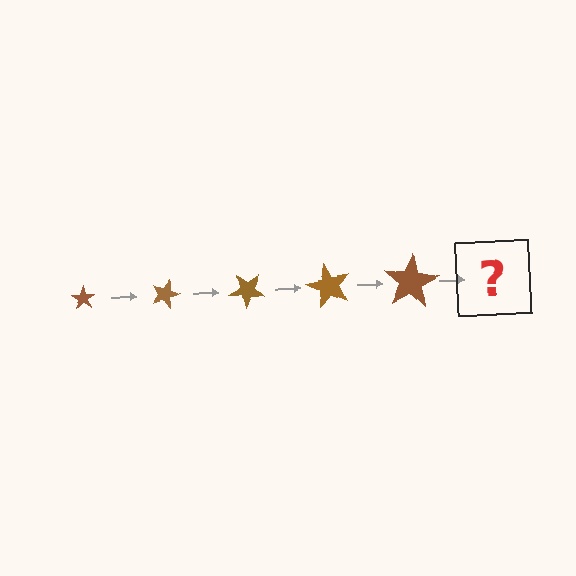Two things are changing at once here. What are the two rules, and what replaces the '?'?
The two rules are that the star grows larger each step and it rotates 20 degrees each step. The '?' should be a star, larger than the previous one and rotated 100 degrees from the start.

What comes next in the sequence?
The next element should be a star, larger than the previous one and rotated 100 degrees from the start.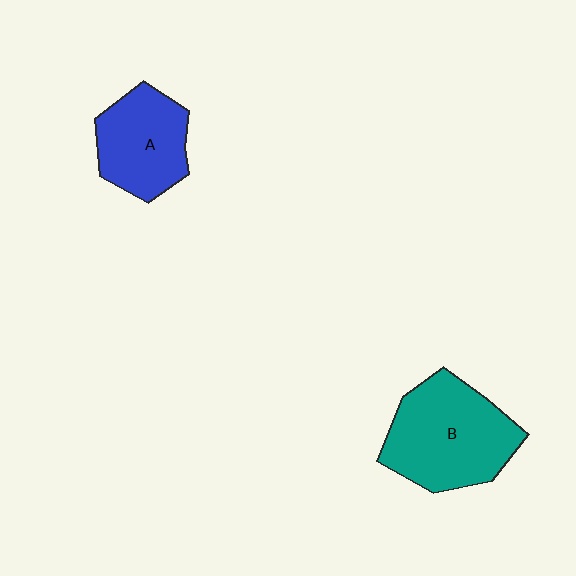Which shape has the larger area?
Shape B (teal).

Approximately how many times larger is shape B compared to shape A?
Approximately 1.4 times.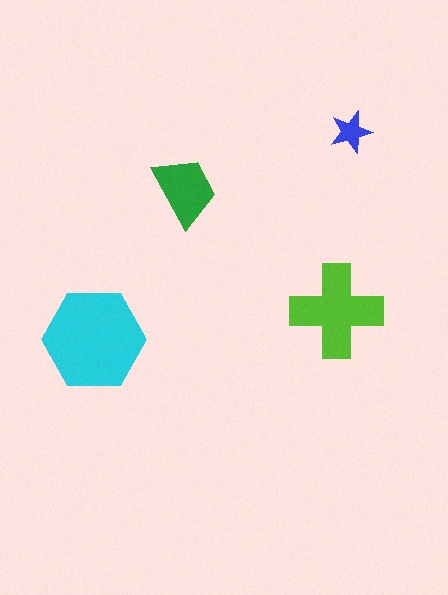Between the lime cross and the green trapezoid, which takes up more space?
The lime cross.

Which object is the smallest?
The blue star.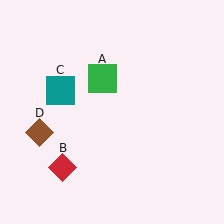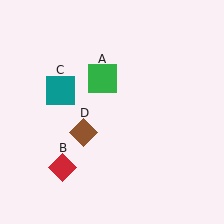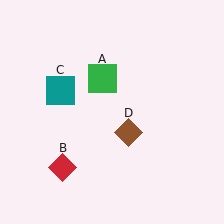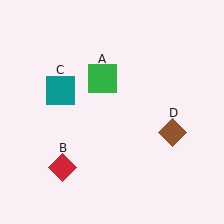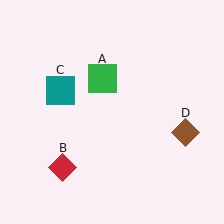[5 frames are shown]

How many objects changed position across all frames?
1 object changed position: brown diamond (object D).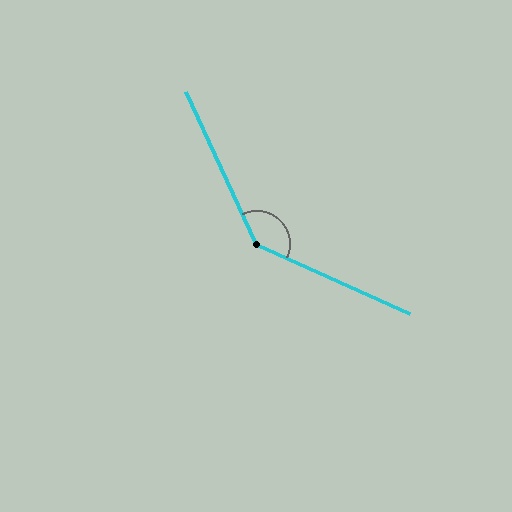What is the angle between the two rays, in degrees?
Approximately 139 degrees.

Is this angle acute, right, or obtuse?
It is obtuse.